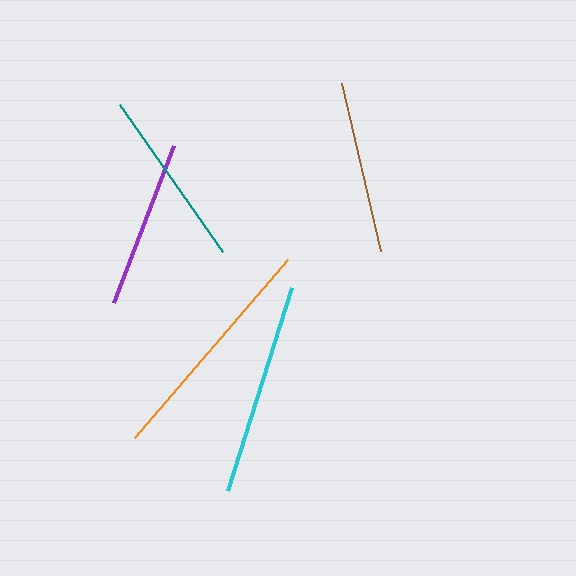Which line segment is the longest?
The orange line is the longest at approximately 235 pixels.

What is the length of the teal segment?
The teal segment is approximately 180 pixels long.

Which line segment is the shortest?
The purple line is the shortest at approximately 168 pixels.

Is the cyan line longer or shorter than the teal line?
The cyan line is longer than the teal line.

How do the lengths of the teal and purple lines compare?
The teal and purple lines are approximately the same length.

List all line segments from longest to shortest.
From longest to shortest: orange, cyan, teal, brown, purple.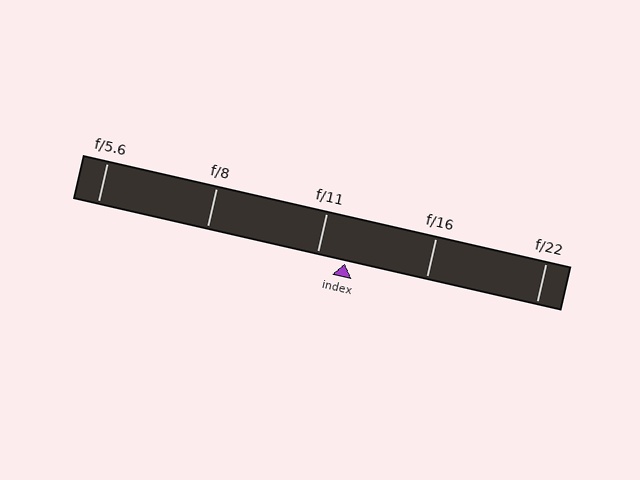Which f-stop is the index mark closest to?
The index mark is closest to f/11.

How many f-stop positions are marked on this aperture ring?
There are 5 f-stop positions marked.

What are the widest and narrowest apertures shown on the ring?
The widest aperture shown is f/5.6 and the narrowest is f/22.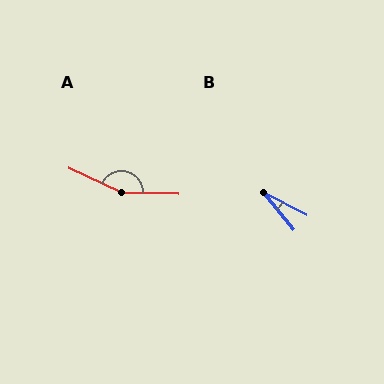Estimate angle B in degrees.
Approximately 24 degrees.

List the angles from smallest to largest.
B (24°), A (156°).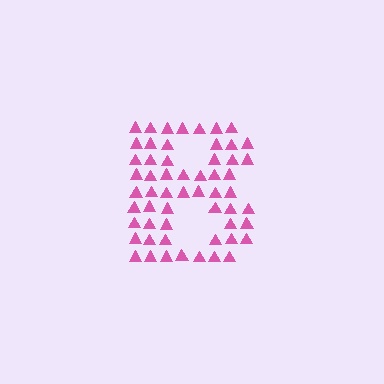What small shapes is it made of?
It is made of small triangles.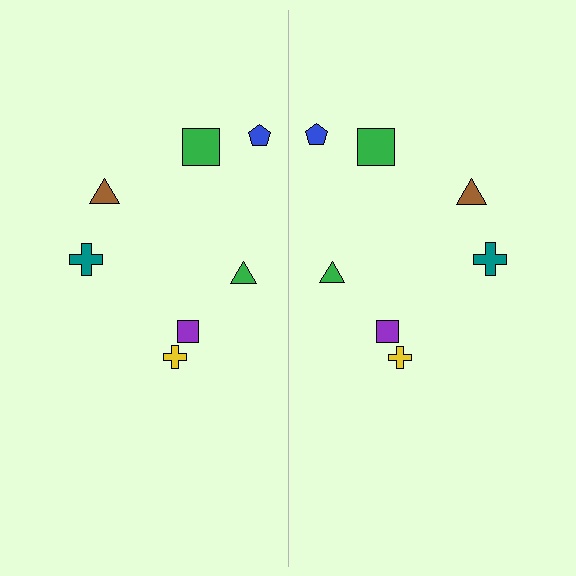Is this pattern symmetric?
Yes, this pattern has bilateral (reflection) symmetry.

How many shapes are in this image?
There are 14 shapes in this image.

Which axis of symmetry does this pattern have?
The pattern has a vertical axis of symmetry running through the center of the image.